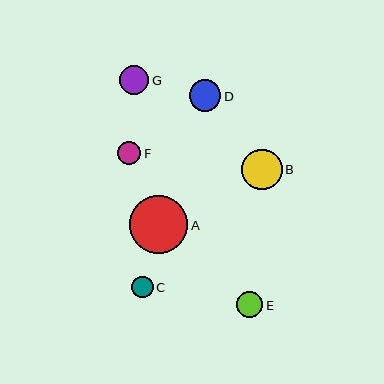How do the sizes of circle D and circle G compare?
Circle D and circle G are approximately the same size.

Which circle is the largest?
Circle A is the largest with a size of approximately 58 pixels.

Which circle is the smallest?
Circle C is the smallest with a size of approximately 21 pixels.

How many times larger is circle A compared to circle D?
Circle A is approximately 1.9 times the size of circle D.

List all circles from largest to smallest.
From largest to smallest: A, B, D, G, E, F, C.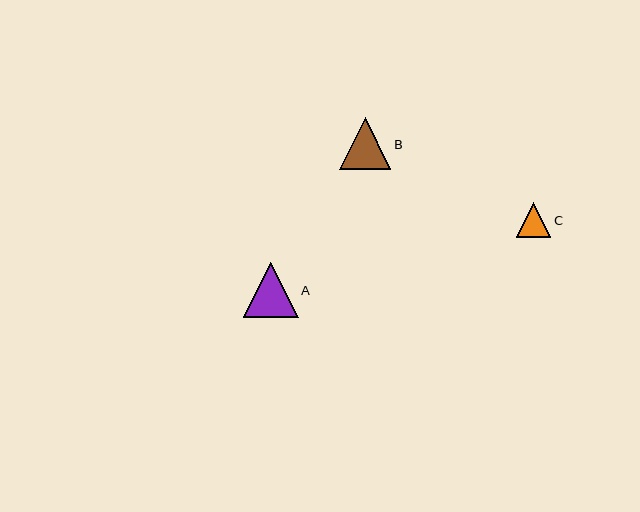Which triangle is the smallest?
Triangle C is the smallest with a size of approximately 35 pixels.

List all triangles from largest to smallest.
From largest to smallest: A, B, C.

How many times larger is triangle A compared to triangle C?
Triangle A is approximately 1.6 times the size of triangle C.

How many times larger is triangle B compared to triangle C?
Triangle B is approximately 1.5 times the size of triangle C.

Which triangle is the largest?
Triangle A is the largest with a size of approximately 55 pixels.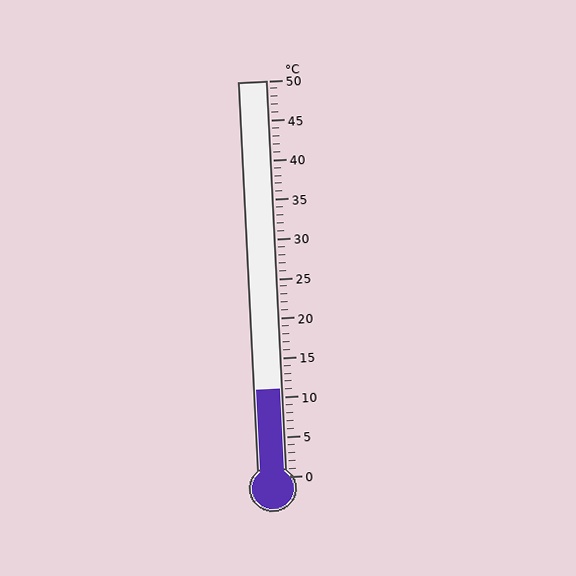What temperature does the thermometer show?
The thermometer shows approximately 11°C.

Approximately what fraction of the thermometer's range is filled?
The thermometer is filled to approximately 20% of its range.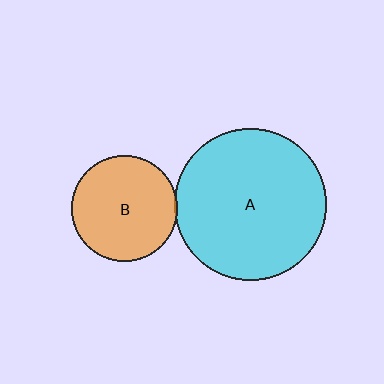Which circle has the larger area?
Circle A (cyan).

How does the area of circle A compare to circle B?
Approximately 2.0 times.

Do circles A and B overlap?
Yes.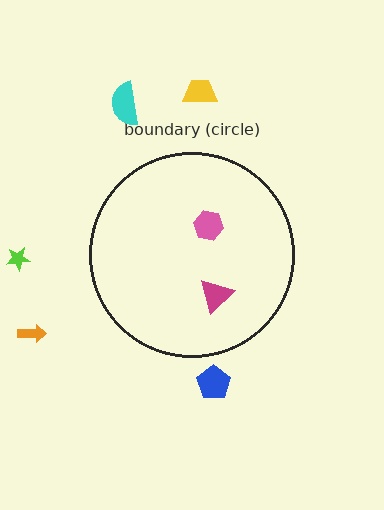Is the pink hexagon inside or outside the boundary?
Inside.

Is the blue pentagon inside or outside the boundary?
Outside.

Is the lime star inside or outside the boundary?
Outside.